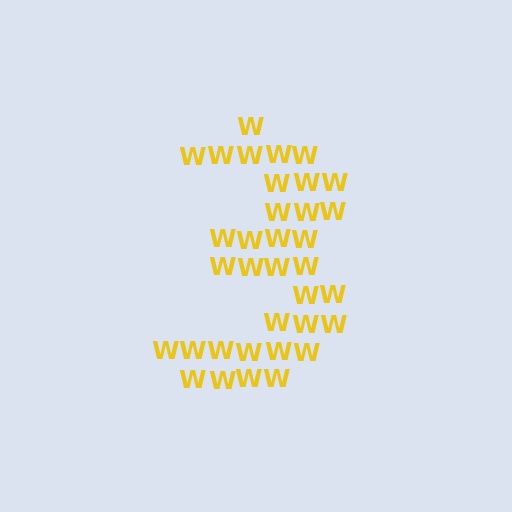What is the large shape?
The large shape is the digit 3.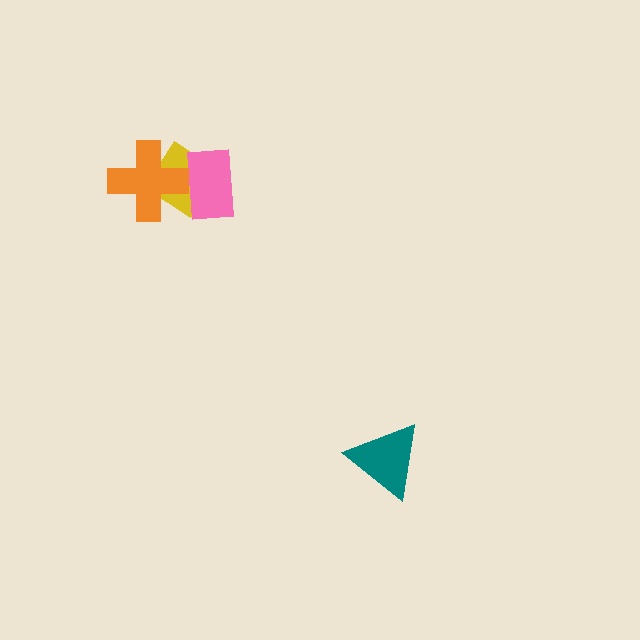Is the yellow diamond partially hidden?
Yes, it is partially covered by another shape.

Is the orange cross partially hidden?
No, no other shape covers it.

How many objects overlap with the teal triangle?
0 objects overlap with the teal triangle.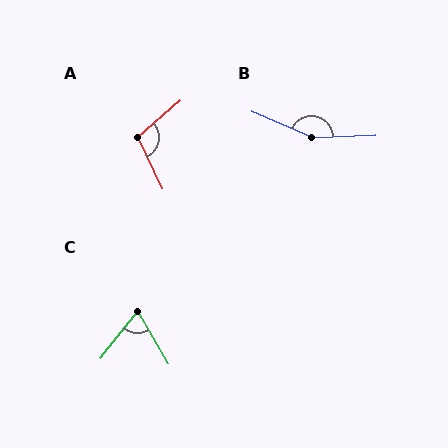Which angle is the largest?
B, at approximately 154 degrees.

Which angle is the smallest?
C, at approximately 69 degrees.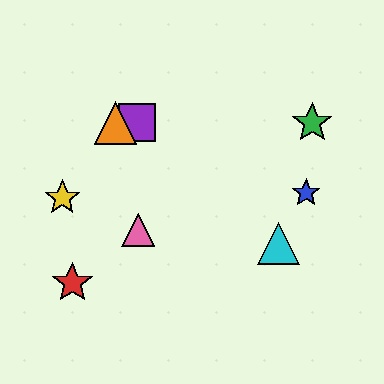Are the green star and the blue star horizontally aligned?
No, the green star is at y≈123 and the blue star is at y≈193.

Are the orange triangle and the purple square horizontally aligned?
Yes, both are at y≈123.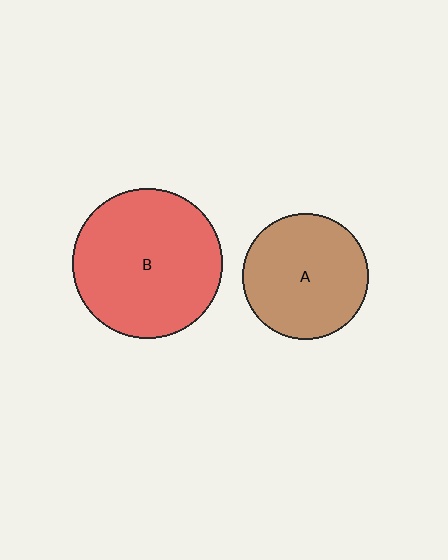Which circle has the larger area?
Circle B (red).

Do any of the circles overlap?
No, none of the circles overlap.